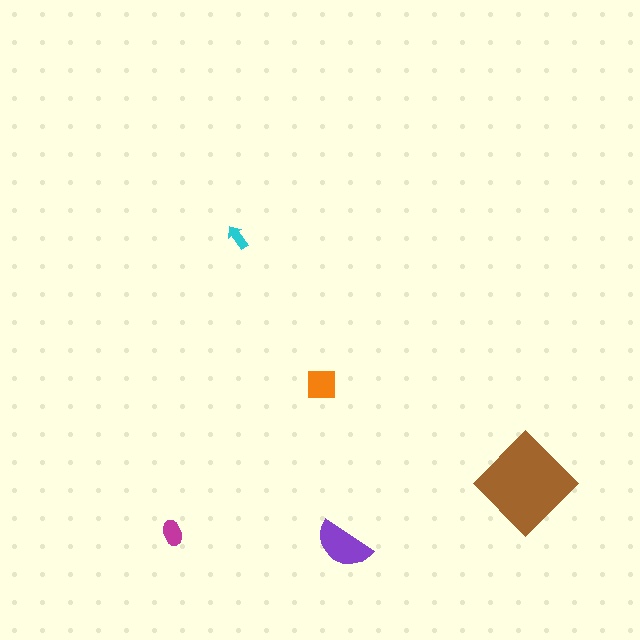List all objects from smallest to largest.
The cyan arrow, the magenta ellipse, the orange square, the purple semicircle, the brown diamond.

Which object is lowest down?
The purple semicircle is bottommost.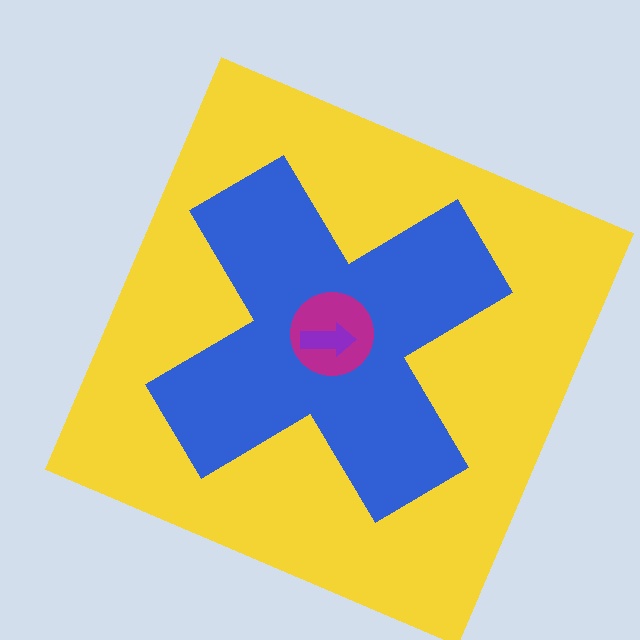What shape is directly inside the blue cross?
The magenta circle.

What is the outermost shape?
The yellow square.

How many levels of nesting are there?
4.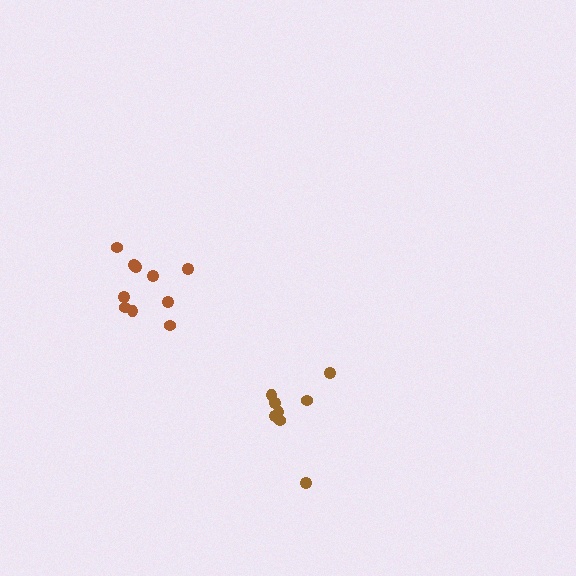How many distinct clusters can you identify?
There are 2 distinct clusters.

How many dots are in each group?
Group 1: 10 dots, Group 2: 8 dots (18 total).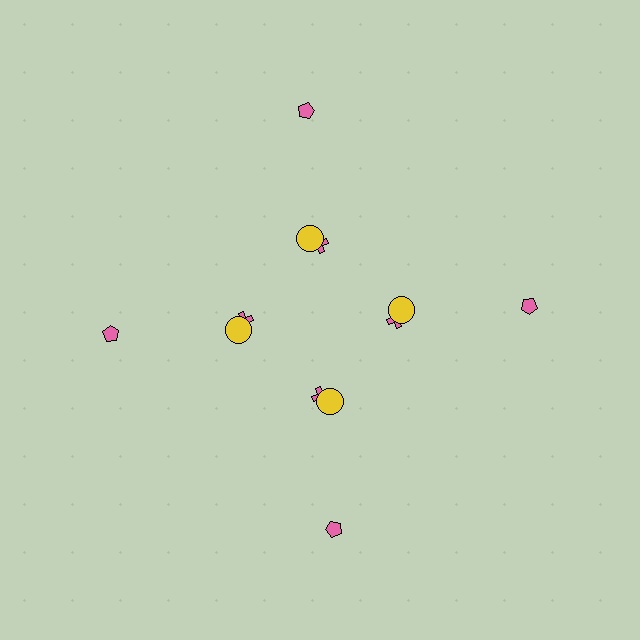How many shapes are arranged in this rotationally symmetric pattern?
There are 12 shapes, arranged in 4 groups of 3.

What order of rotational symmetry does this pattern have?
This pattern has 4-fold rotational symmetry.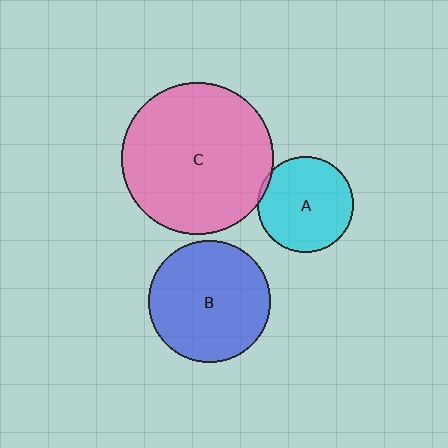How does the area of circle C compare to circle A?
Approximately 2.5 times.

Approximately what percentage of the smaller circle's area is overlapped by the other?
Approximately 5%.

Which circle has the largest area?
Circle C (pink).